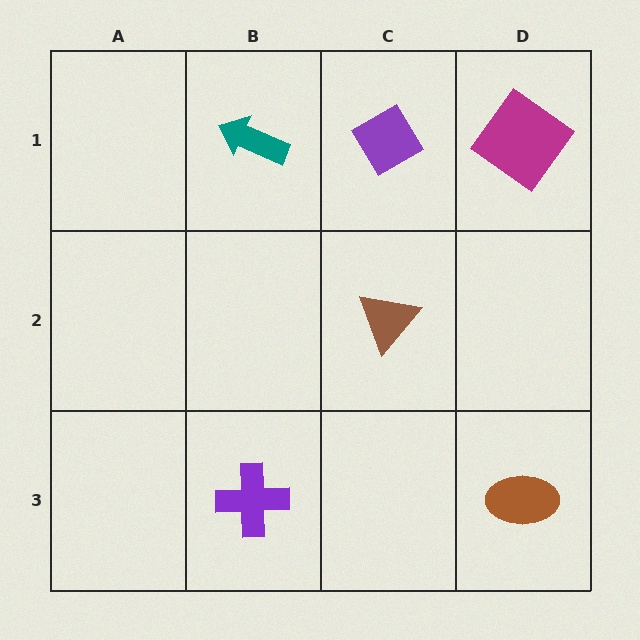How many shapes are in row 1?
3 shapes.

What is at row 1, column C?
A purple diamond.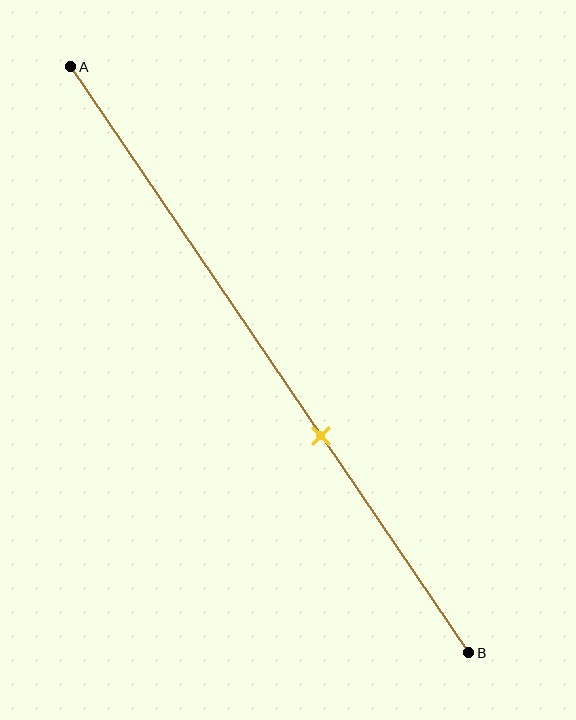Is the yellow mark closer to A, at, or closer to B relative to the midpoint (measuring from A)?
The yellow mark is closer to point B than the midpoint of segment AB.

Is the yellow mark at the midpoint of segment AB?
No, the mark is at about 65% from A, not at the 50% midpoint.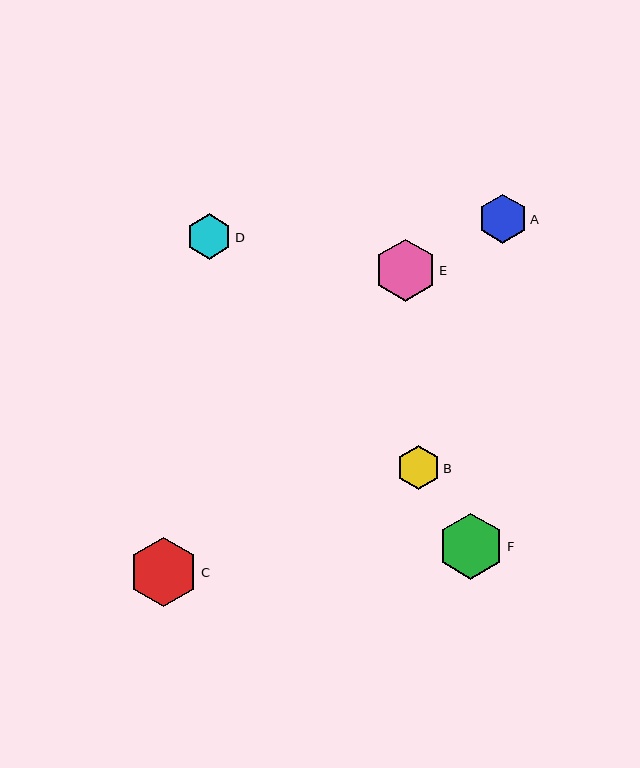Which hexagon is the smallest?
Hexagon B is the smallest with a size of approximately 44 pixels.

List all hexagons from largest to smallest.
From largest to smallest: C, F, E, A, D, B.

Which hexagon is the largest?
Hexagon C is the largest with a size of approximately 70 pixels.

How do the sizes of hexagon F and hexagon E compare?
Hexagon F and hexagon E are approximately the same size.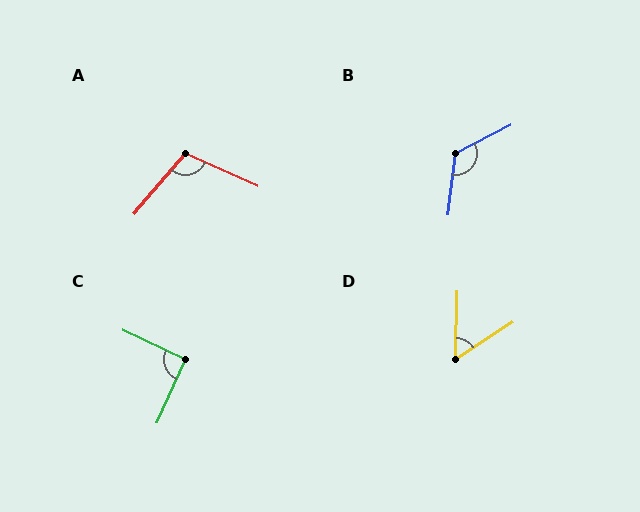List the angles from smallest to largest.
D (55°), C (91°), A (106°), B (124°).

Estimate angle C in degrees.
Approximately 91 degrees.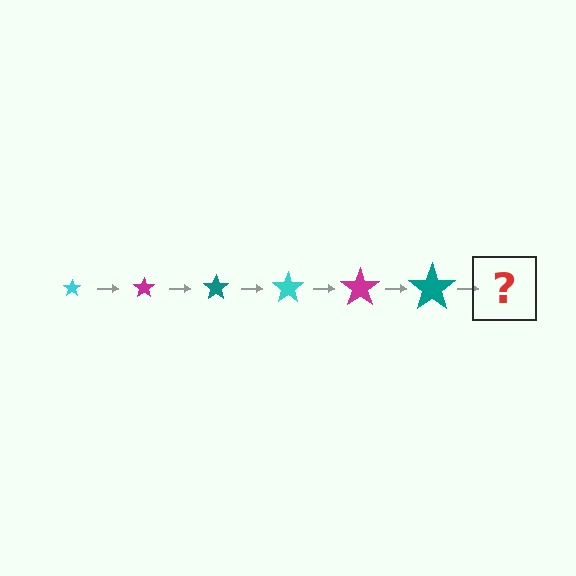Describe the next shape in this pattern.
It should be a cyan star, larger than the previous one.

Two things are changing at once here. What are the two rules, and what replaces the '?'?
The two rules are that the star grows larger each step and the color cycles through cyan, magenta, and teal. The '?' should be a cyan star, larger than the previous one.